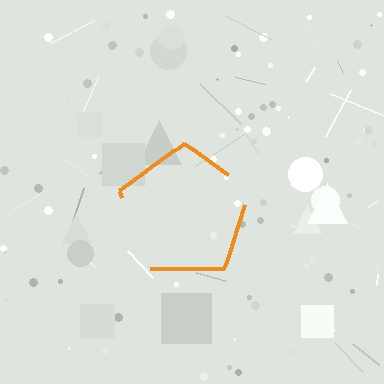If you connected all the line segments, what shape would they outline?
They would outline a pentagon.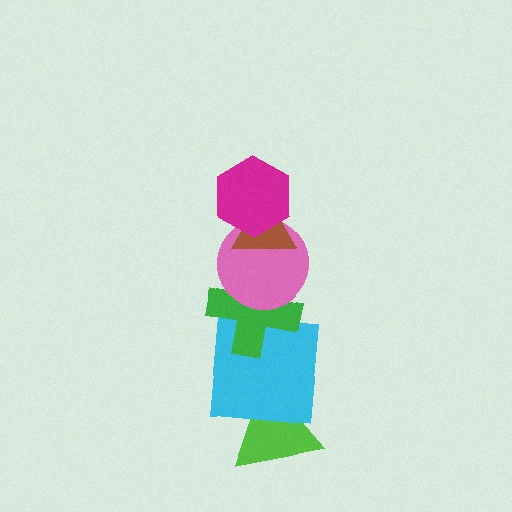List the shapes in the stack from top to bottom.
From top to bottom: the magenta hexagon, the brown triangle, the pink circle, the green cross, the cyan square, the lime triangle.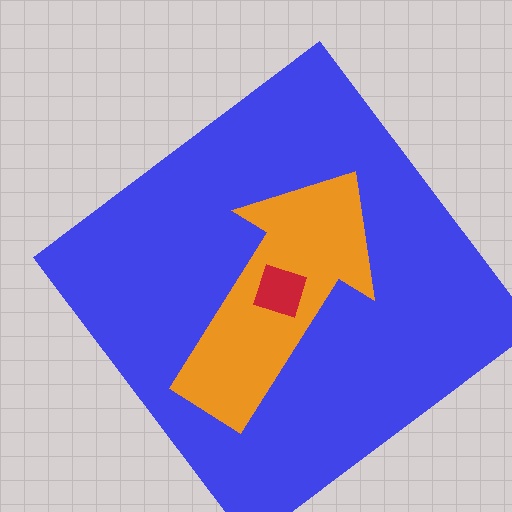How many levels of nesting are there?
3.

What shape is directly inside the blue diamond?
The orange arrow.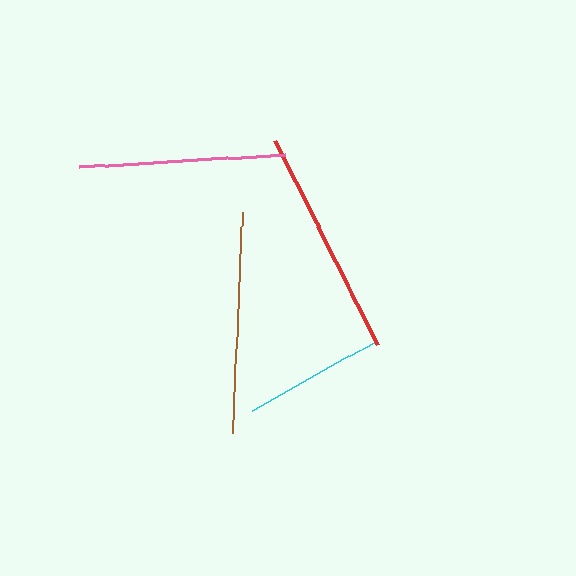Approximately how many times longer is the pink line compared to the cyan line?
The pink line is approximately 1.5 times the length of the cyan line.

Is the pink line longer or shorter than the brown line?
The brown line is longer than the pink line.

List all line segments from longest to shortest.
From longest to shortest: red, brown, pink, cyan.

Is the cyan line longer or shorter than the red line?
The red line is longer than the cyan line.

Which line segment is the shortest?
The cyan line is the shortest at approximately 140 pixels.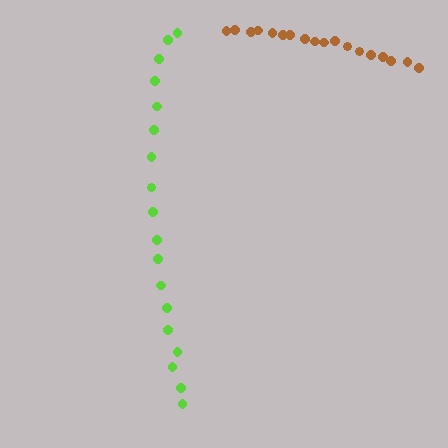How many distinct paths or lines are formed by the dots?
There are 2 distinct paths.